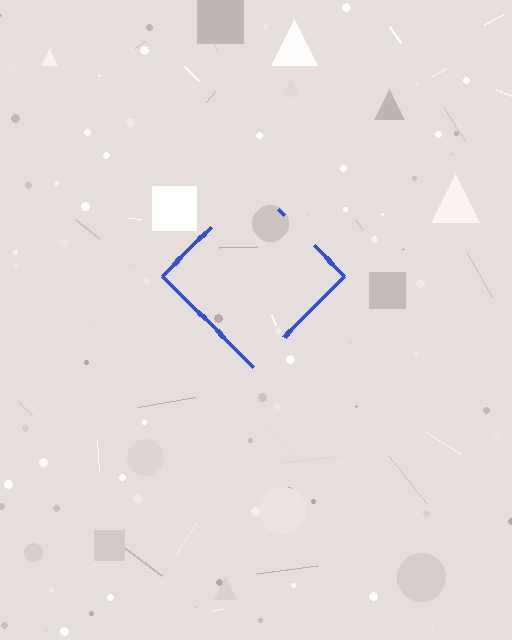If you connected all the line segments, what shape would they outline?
They would outline a diamond.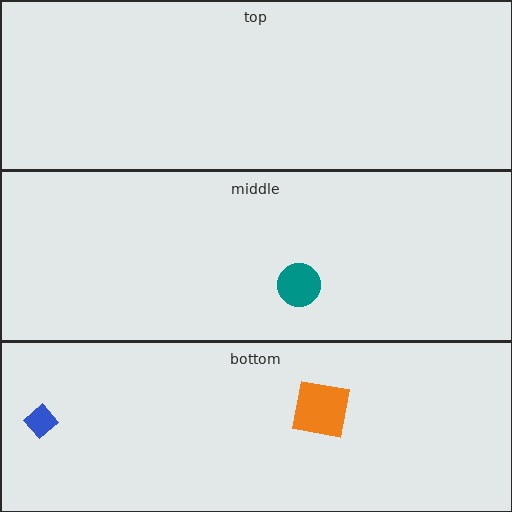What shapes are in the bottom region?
The orange square, the blue diamond.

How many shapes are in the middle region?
1.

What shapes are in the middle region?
The teal circle.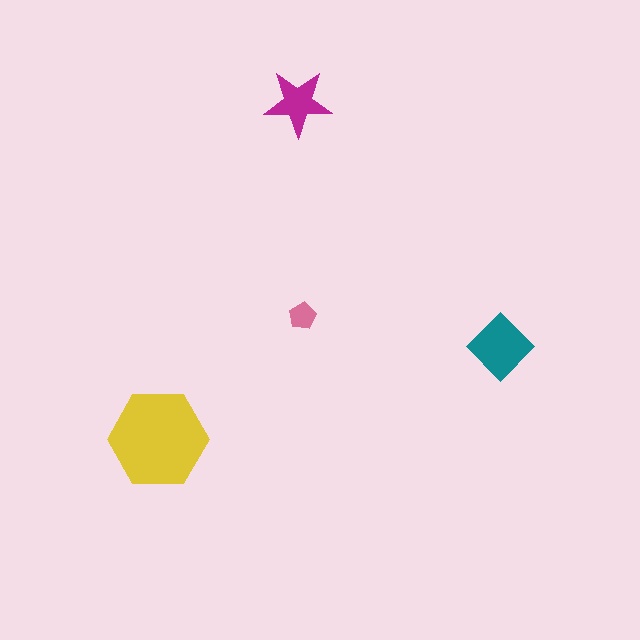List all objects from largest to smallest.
The yellow hexagon, the teal diamond, the magenta star, the pink pentagon.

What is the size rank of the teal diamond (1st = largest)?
2nd.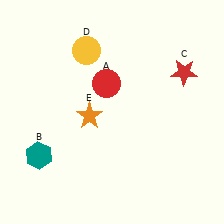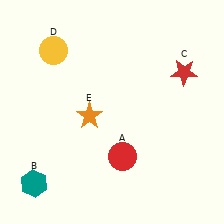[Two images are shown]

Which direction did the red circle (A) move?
The red circle (A) moved down.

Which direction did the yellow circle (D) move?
The yellow circle (D) moved left.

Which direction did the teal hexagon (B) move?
The teal hexagon (B) moved down.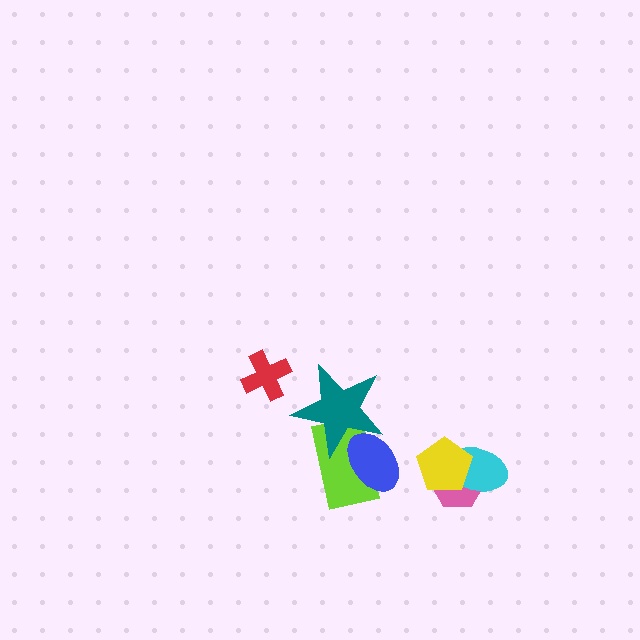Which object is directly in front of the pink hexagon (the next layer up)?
The cyan ellipse is directly in front of the pink hexagon.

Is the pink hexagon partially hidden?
Yes, it is partially covered by another shape.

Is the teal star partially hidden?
Yes, it is partially covered by another shape.